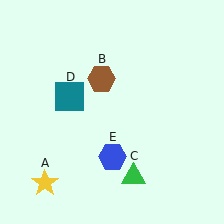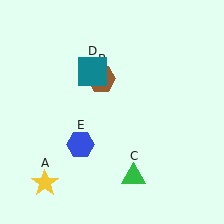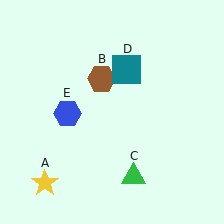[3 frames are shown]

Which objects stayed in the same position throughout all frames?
Yellow star (object A) and brown hexagon (object B) and green triangle (object C) remained stationary.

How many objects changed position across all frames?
2 objects changed position: teal square (object D), blue hexagon (object E).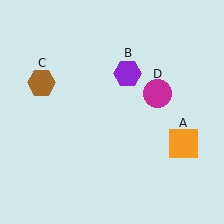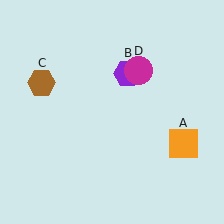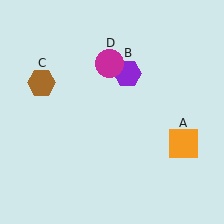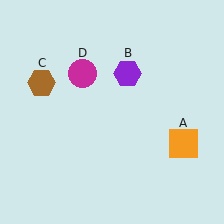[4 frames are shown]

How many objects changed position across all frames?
1 object changed position: magenta circle (object D).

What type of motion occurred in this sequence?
The magenta circle (object D) rotated counterclockwise around the center of the scene.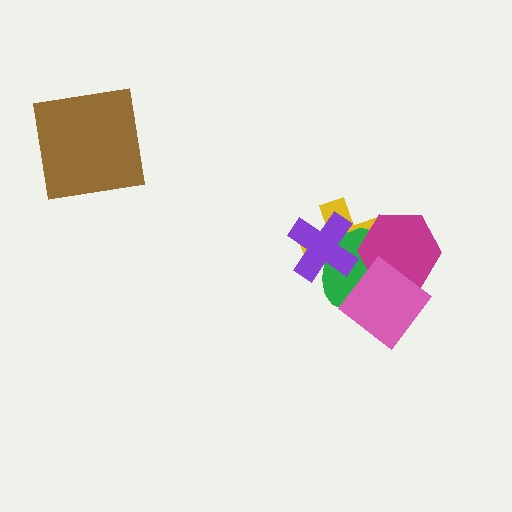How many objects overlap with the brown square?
0 objects overlap with the brown square.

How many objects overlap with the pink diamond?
3 objects overlap with the pink diamond.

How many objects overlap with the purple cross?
2 objects overlap with the purple cross.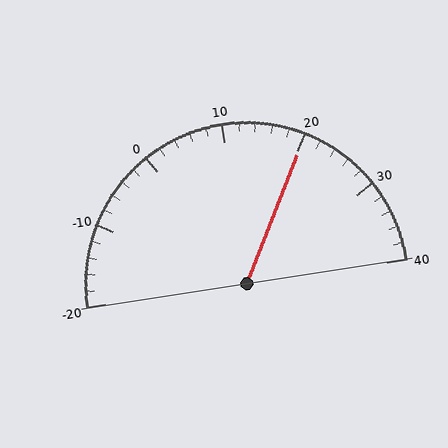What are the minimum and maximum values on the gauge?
The gauge ranges from -20 to 40.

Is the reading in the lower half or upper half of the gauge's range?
The reading is in the upper half of the range (-20 to 40).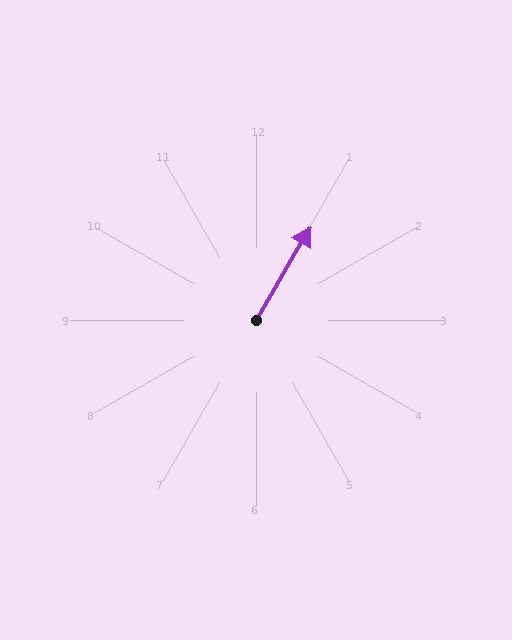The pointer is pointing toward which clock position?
Roughly 1 o'clock.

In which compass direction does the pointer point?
Northeast.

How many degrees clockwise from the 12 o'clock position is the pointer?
Approximately 30 degrees.